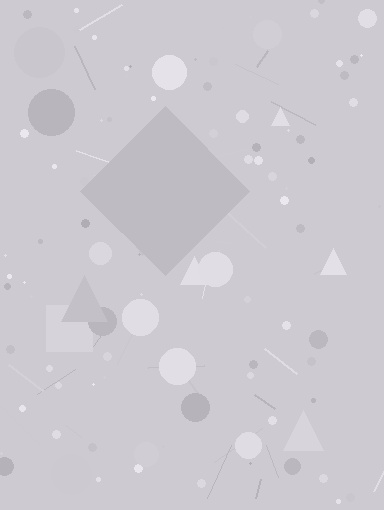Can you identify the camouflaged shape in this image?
The camouflaged shape is a diamond.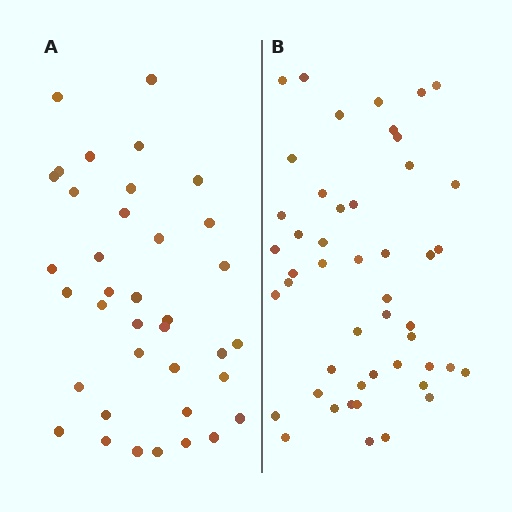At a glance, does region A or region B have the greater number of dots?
Region B (the right region) has more dots.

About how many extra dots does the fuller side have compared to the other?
Region B has roughly 12 or so more dots than region A.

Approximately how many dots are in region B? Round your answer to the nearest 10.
About 50 dots. (The exact count is 48, which rounds to 50.)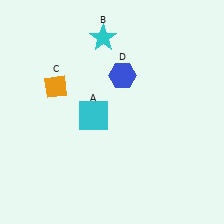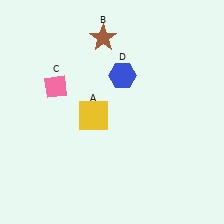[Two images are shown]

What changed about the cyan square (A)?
In Image 1, A is cyan. In Image 2, it changed to yellow.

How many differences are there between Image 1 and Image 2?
There are 3 differences between the two images.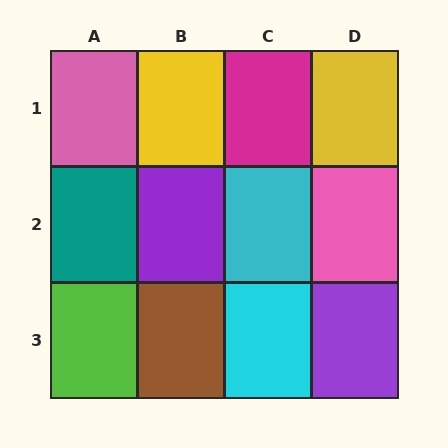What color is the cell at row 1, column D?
Yellow.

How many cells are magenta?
1 cell is magenta.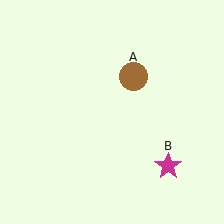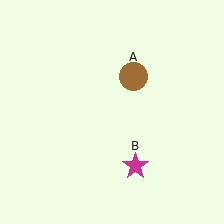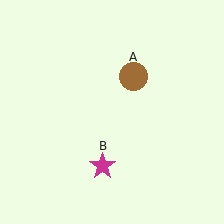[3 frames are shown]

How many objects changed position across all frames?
1 object changed position: magenta star (object B).